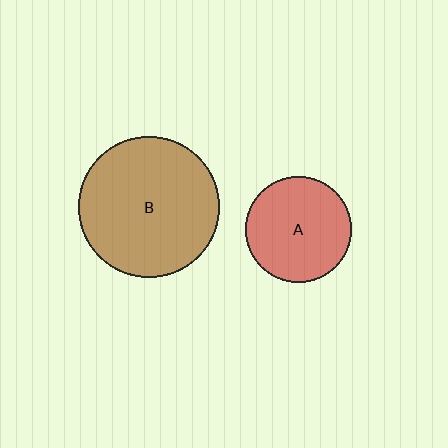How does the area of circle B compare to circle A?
Approximately 1.8 times.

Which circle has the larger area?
Circle B (brown).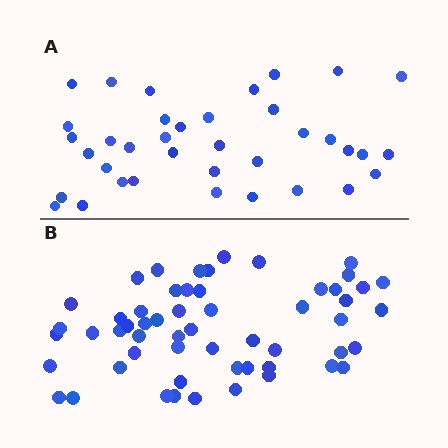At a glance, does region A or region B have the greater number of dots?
Region B (the bottom region) has more dots.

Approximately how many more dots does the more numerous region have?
Region B has approximately 20 more dots than region A.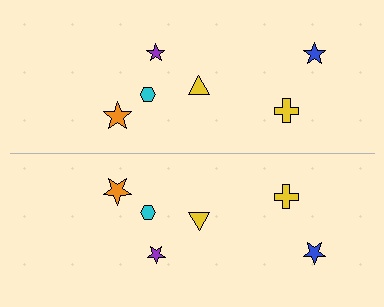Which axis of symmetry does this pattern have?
The pattern has a horizontal axis of symmetry running through the center of the image.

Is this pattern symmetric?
Yes, this pattern has bilateral (reflection) symmetry.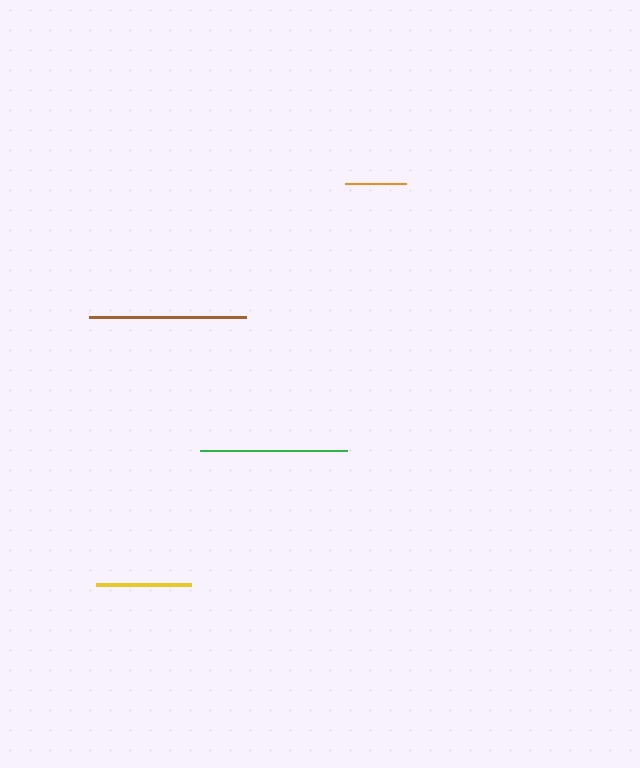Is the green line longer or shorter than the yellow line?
The green line is longer than the yellow line.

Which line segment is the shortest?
The orange line is the shortest at approximately 61 pixels.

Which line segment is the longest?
The brown line is the longest at approximately 157 pixels.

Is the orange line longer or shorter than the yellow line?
The yellow line is longer than the orange line.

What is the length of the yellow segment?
The yellow segment is approximately 95 pixels long.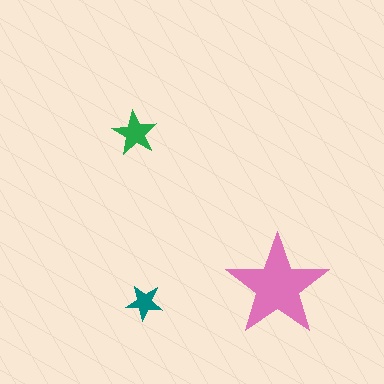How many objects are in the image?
There are 3 objects in the image.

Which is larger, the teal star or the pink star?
The pink one.